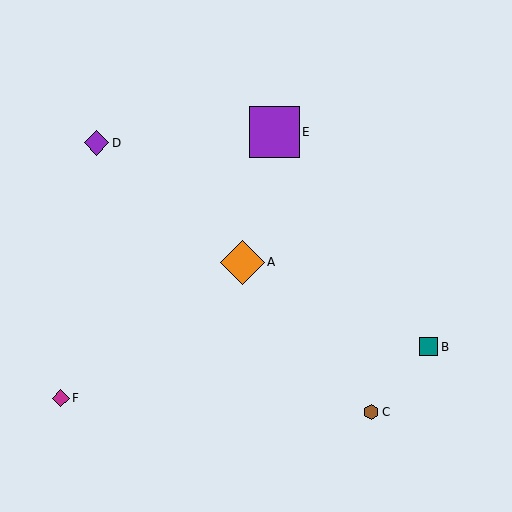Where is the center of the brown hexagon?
The center of the brown hexagon is at (371, 412).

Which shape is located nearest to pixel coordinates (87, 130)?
The purple diamond (labeled D) at (96, 143) is nearest to that location.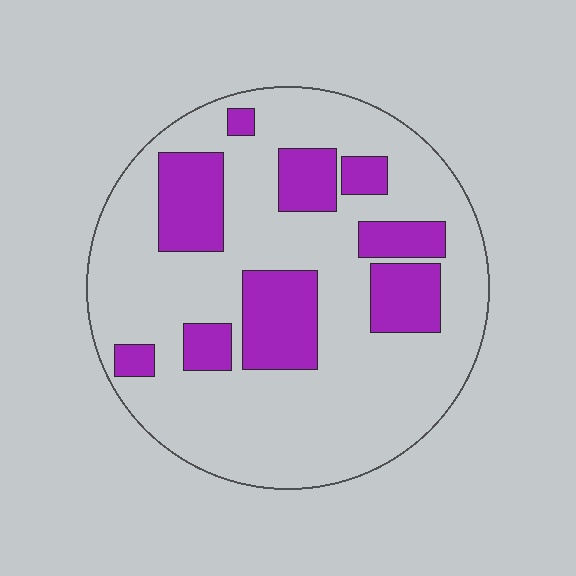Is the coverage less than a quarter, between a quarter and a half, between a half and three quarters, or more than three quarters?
Between a quarter and a half.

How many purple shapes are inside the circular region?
9.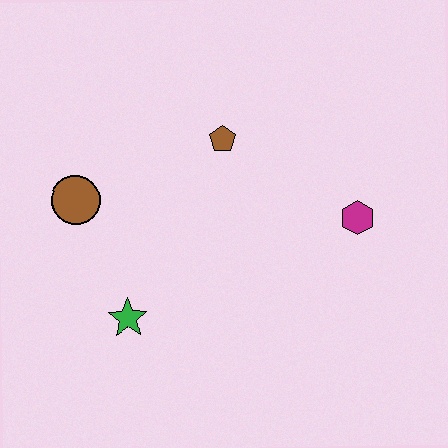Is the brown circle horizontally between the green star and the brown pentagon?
No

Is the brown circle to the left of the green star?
Yes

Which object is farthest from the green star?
The magenta hexagon is farthest from the green star.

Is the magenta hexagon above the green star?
Yes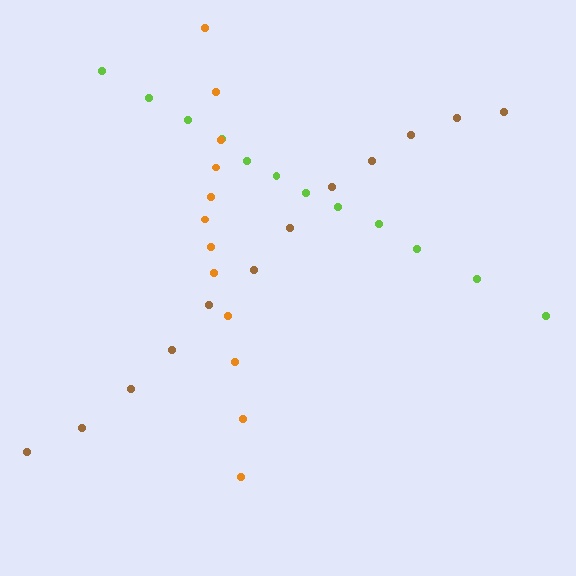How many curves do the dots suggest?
There are 3 distinct paths.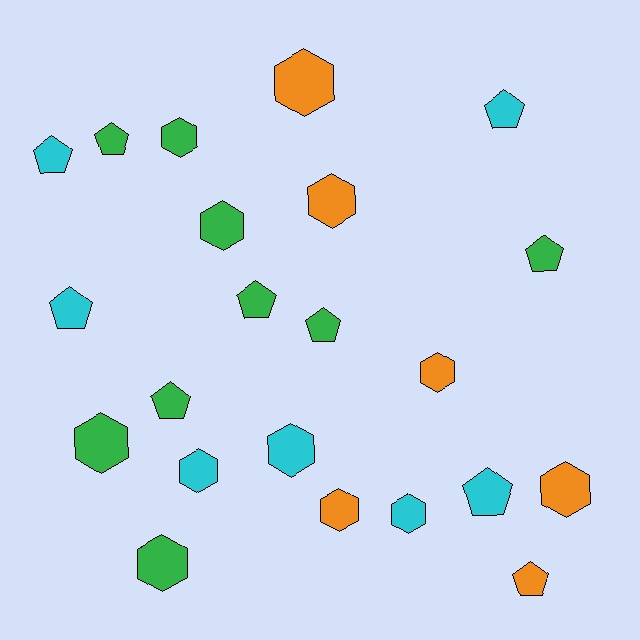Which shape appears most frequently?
Hexagon, with 12 objects.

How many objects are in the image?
There are 22 objects.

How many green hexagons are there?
There are 4 green hexagons.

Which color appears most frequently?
Green, with 9 objects.